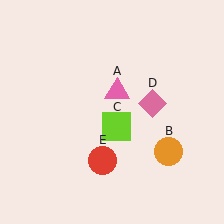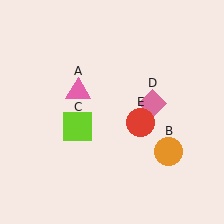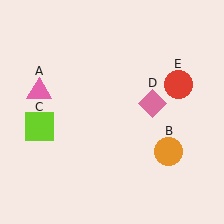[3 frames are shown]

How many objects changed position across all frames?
3 objects changed position: pink triangle (object A), lime square (object C), red circle (object E).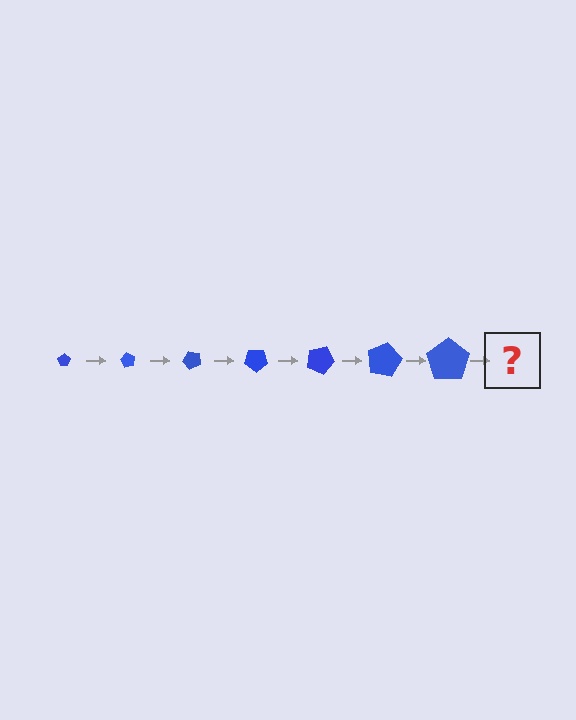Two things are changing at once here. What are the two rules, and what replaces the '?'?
The two rules are that the pentagon grows larger each step and it rotates 60 degrees each step. The '?' should be a pentagon, larger than the previous one and rotated 420 degrees from the start.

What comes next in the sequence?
The next element should be a pentagon, larger than the previous one and rotated 420 degrees from the start.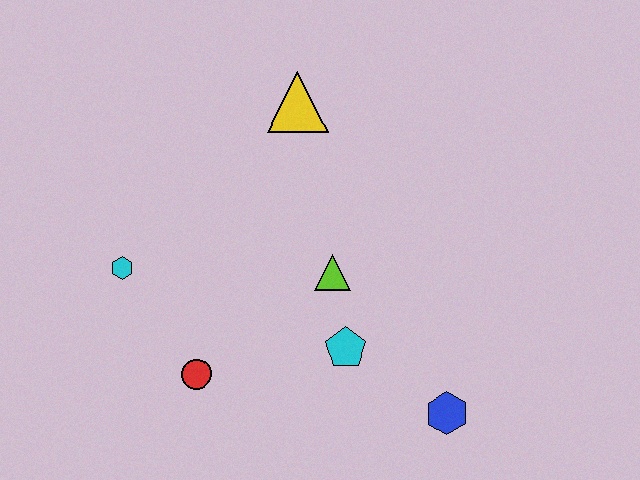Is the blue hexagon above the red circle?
No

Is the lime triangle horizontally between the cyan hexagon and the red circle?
No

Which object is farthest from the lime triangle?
The cyan hexagon is farthest from the lime triangle.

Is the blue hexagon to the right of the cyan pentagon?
Yes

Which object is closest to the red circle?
The cyan hexagon is closest to the red circle.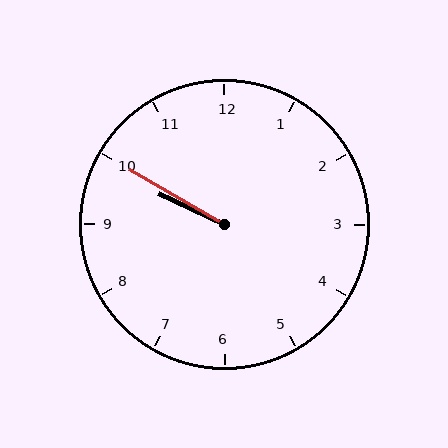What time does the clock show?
9:50.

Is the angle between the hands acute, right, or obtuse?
It is acute.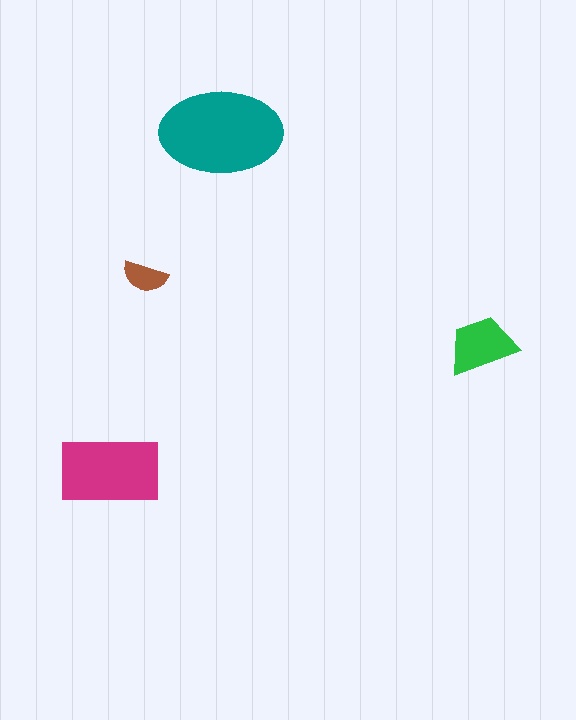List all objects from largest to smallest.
The teal ellipse, the magenta rectangle, the green trapezoid, the brown semicircle.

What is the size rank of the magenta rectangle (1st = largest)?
2nd.